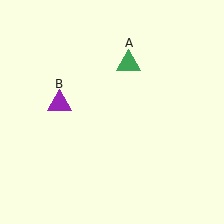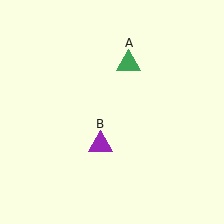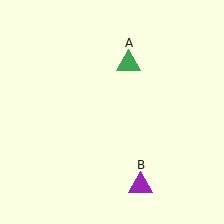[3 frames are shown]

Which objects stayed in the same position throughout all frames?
Green triangle (object A) remained stationary.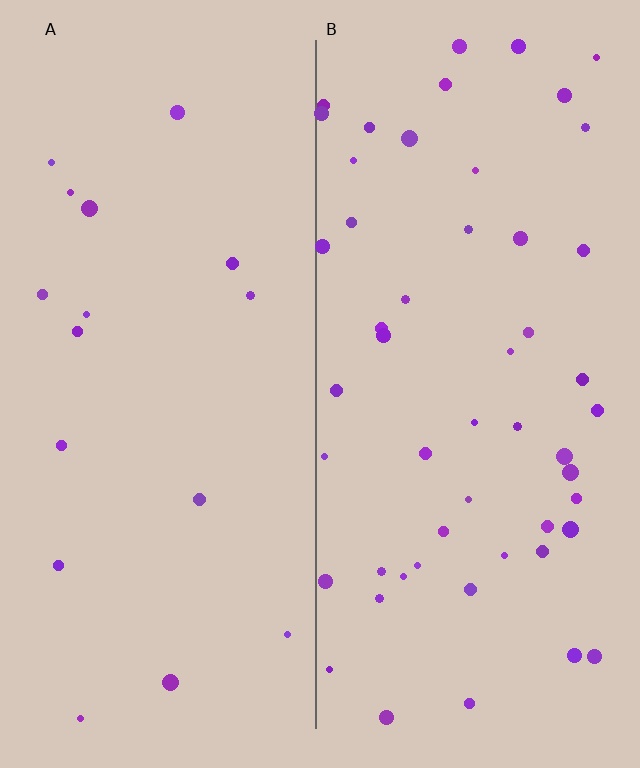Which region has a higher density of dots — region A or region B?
B (the right).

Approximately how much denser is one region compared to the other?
Approximately 3.2× — region B over region A.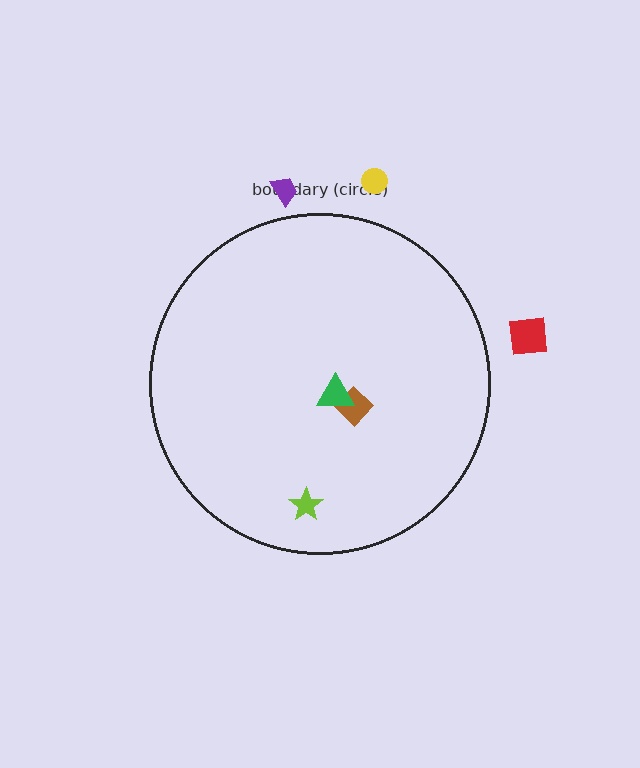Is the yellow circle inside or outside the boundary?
Outside.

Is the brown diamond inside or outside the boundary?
Inside.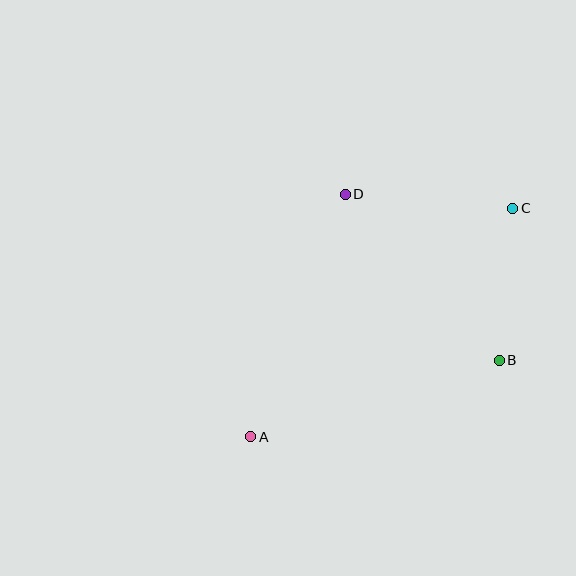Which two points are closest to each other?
Points B and C are closest to each other.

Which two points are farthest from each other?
Points A and C are farthest from each other.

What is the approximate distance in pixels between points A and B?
The distance between A and B is approximately 260 pixels.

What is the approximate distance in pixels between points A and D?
The distance between A and D is approximately 260 pixels.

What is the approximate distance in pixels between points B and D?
The distance between B and D is approximately 227 pixels.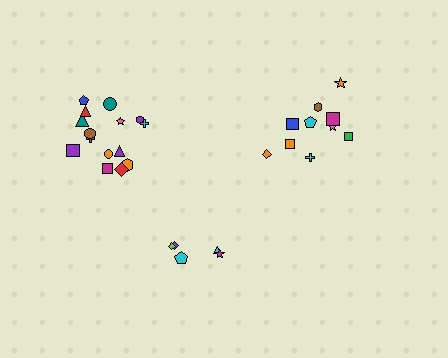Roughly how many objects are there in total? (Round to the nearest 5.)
Roughly 30 objects in total.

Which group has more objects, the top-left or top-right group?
The top-left group.